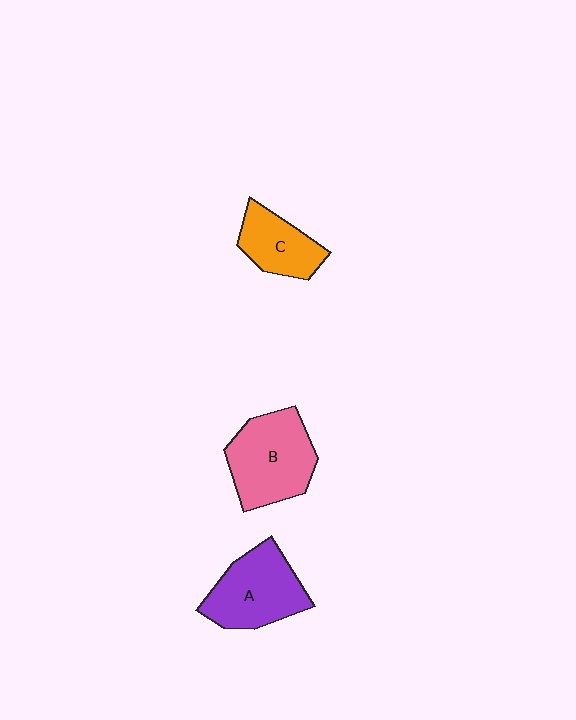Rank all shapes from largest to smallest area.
From largest to smallest: B (pink), A (purple), C (orange).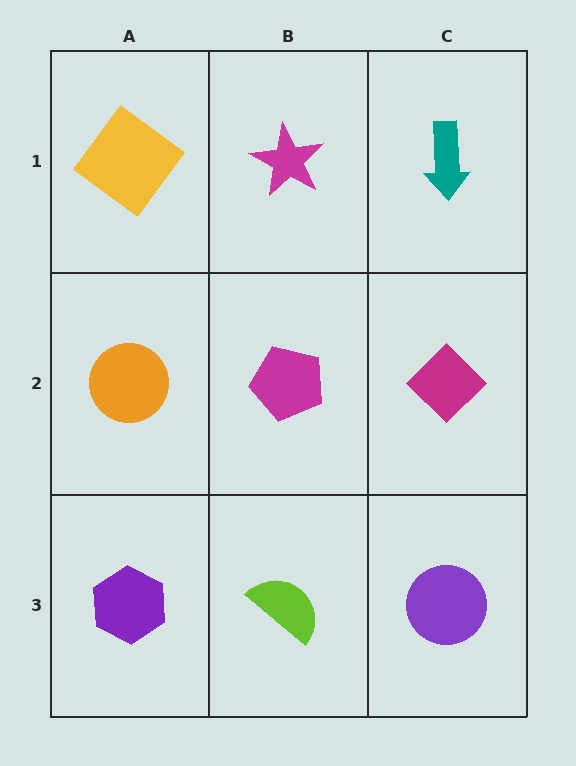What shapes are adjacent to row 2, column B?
A magenta star (row 1, column B), a lime semicircle (row 3, column B), an orange circle (row 2, column A), a magenta diamond (row 2, column C).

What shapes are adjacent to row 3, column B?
A magenta pentagon (row 2, column B), a purple hexagon (row 3, column A), a purple circle (row 3, column C).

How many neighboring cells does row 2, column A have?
3.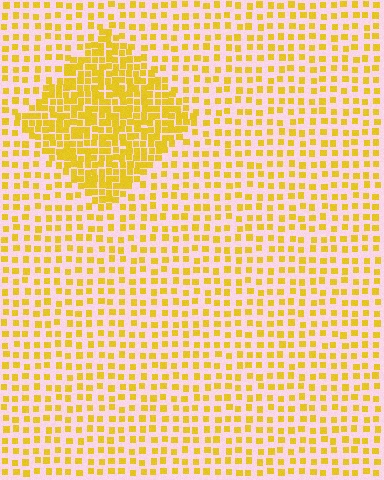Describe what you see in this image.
The image contains small yellow elements arranged at two different densities. A diamond-shaped region is visible where the elements are more densely packed than the surrounding area.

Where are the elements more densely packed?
The elements are more densely packed inside the diamond boundary.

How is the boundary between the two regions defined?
The boundary is defined by a change in element density (approximately 2.3x ratio). All elements are the same color, size, and shape.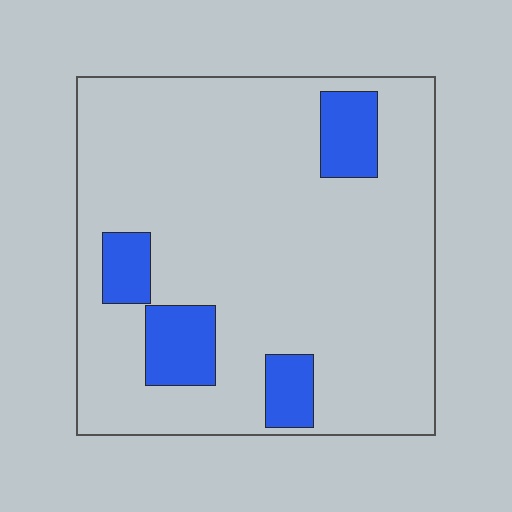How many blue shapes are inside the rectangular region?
4.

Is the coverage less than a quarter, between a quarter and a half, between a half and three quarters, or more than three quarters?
Less than a quarter.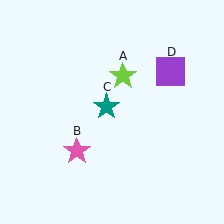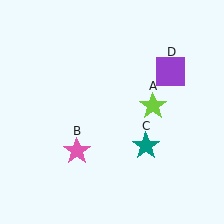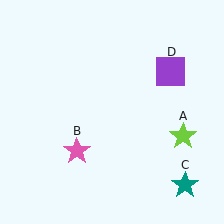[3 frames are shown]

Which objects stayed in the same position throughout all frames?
Pink star (object B) and purple square (object D) remained stationary.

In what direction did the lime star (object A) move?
The lime star (object A) moved down and to the right.